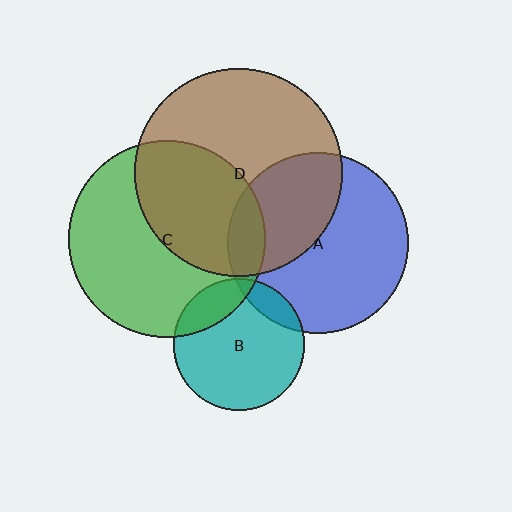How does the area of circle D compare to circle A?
Approximately 1.3 times.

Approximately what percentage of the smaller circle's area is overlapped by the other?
Approximately 10%.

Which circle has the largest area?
Circle D (brown).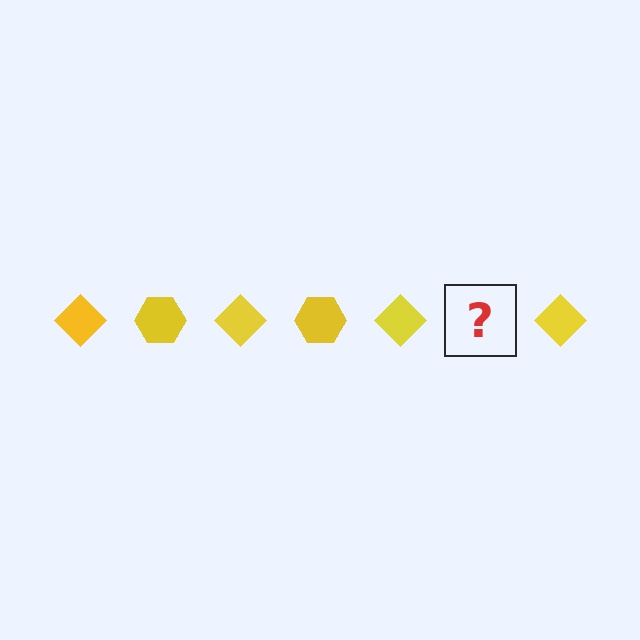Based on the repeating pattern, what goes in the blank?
The blank should be a yellow hexagon.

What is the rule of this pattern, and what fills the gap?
The rule is that the pattern cycles through diamond, hexagon shapes in yellow. The gap should be filled with a yellow hexagon.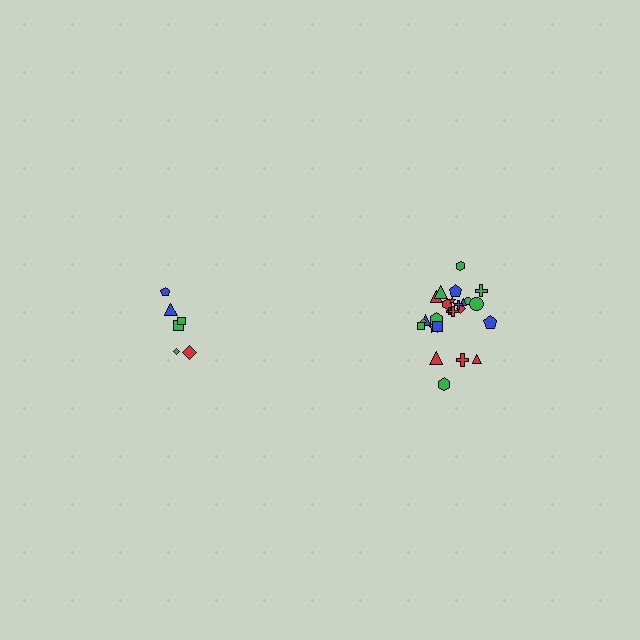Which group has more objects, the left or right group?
The right group.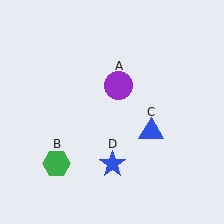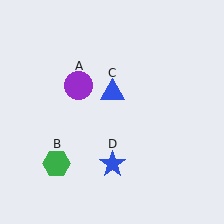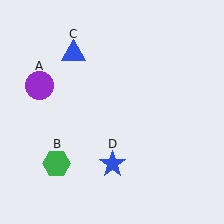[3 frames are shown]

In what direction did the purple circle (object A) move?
The purple circle (object A) moved left.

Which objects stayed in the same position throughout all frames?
Green hexagon (object B) and blue star (object D) remained stationary.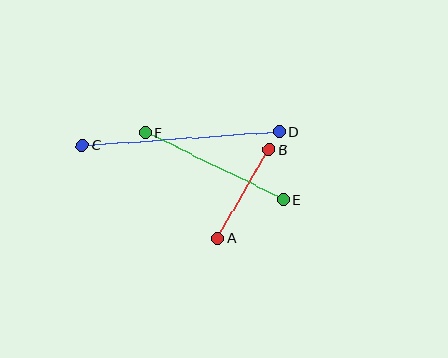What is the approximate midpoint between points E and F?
The midpoint is at approximately (214, 166) pixels.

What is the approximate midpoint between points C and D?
The midpoint is at approximately (181, 138) pixels.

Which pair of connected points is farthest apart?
Points C and D are farthest apart.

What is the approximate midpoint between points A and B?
The midpoint is at approximately (244, 194) pixels.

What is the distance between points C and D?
The distance is approximately 198 pixels.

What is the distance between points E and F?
The distance is approximately 153 pixels.